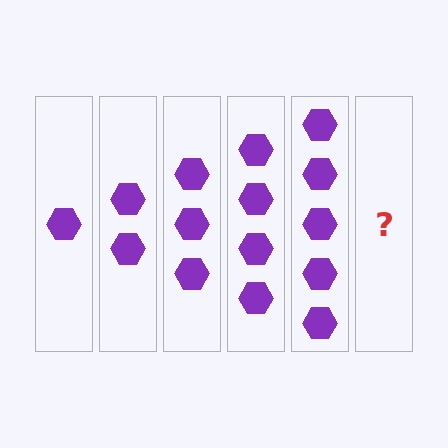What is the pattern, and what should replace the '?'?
The pattern is that each step adds one more hexagon. The '?' should be 6 hexagons.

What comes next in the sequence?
The next element should be 6 hexagons.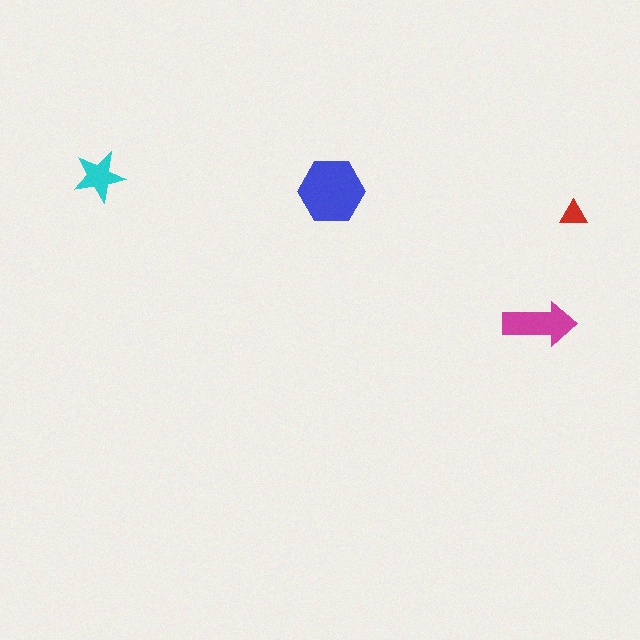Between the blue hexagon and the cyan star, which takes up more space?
The blue hexagon.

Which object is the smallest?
The red triangle.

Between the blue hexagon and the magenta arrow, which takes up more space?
The blue hexagon.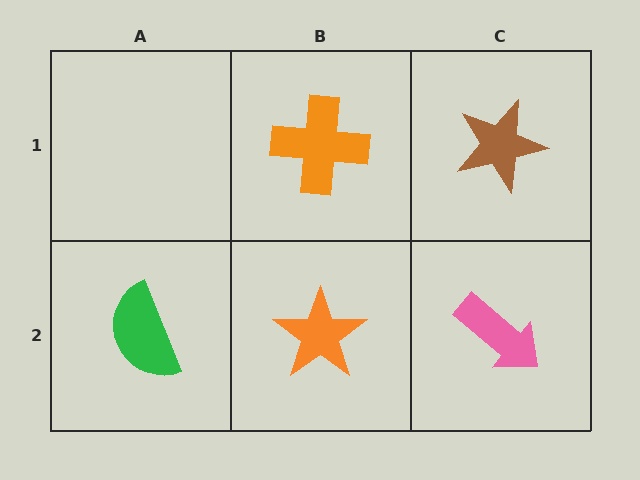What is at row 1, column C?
A brown star.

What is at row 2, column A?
A green semicircle.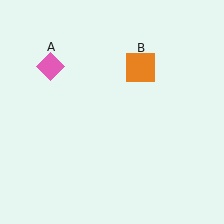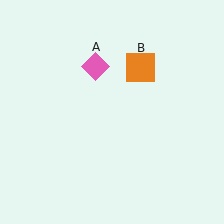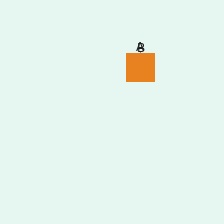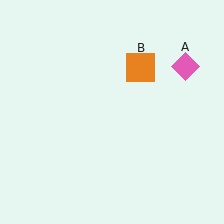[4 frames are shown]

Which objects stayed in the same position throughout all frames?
Orange square (object B) remained stationary.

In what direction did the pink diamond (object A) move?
The pink diamond (object A) moved right.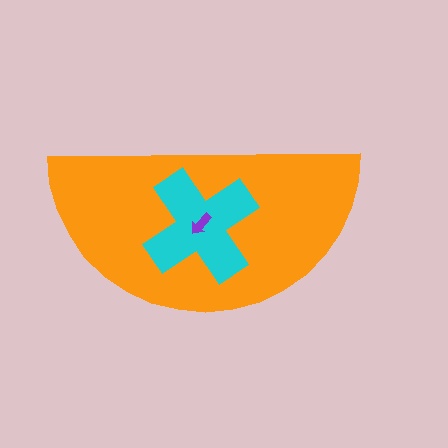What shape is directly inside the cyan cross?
The purple arrow.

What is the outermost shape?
The orange semicircle.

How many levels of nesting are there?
3.